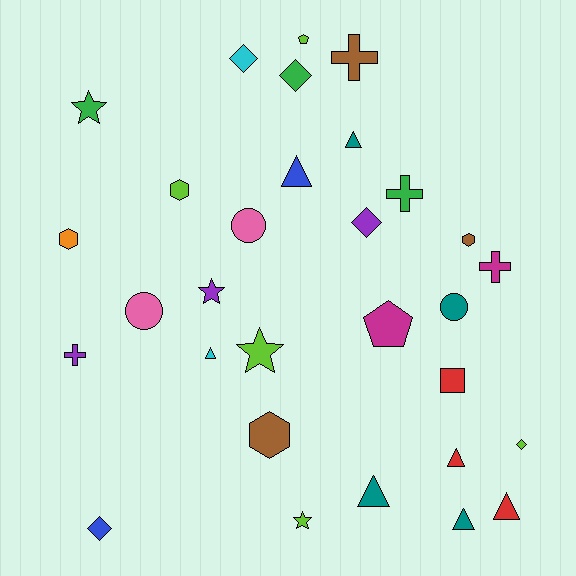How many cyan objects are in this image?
There are 2 cyan objects.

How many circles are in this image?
There are 3 circles.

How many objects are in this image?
There are 30 objects.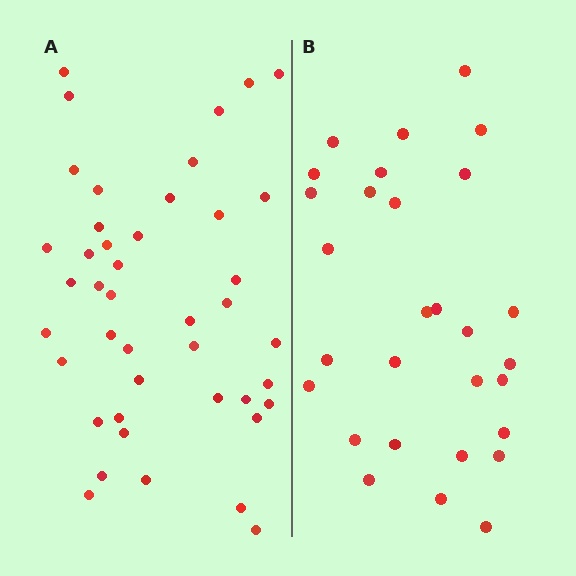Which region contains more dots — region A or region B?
Region A (the left region) has more dots.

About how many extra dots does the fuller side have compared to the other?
Region A has approximately 15 more dots than region B.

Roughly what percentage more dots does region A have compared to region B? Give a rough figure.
About 50% more.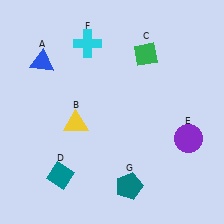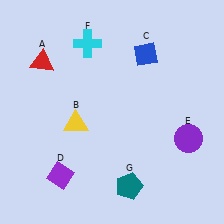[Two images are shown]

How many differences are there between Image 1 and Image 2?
There are 3 differences between the two images.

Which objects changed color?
A changed from blue to red. C changed from green to blue. D changed from teal to purple.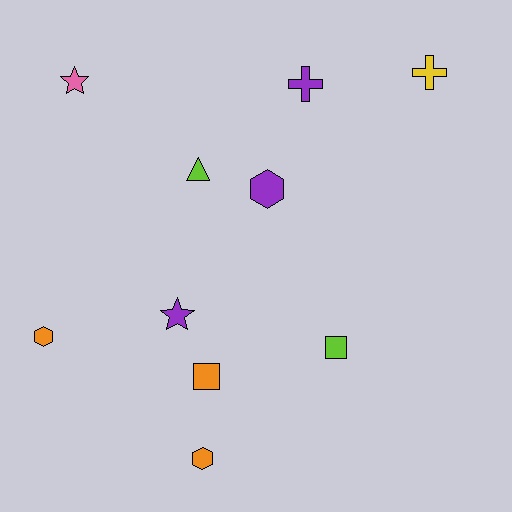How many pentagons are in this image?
There are no pentagons.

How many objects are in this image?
There are 10 objects.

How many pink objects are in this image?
There is 1 pink object.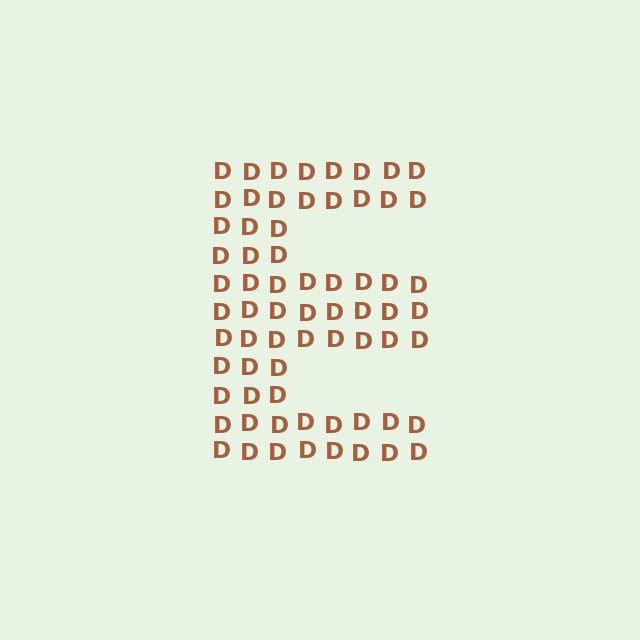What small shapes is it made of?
It is made of small letter D's.